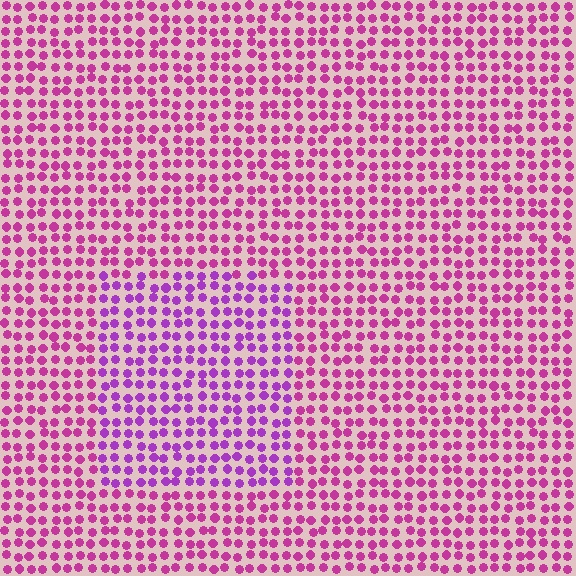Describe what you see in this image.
The image is filled with small magenta elements in a uniform arrangement. A rectangle-shaped region is visible where the elements are tinted to a slightly different hue, forming a subtle color boundary.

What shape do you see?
I see a rectangle.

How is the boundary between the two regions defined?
The boundary is defined purely by a slight shift in hue (about 30 degrees). Spacing, size, and orientation are identical on both sides.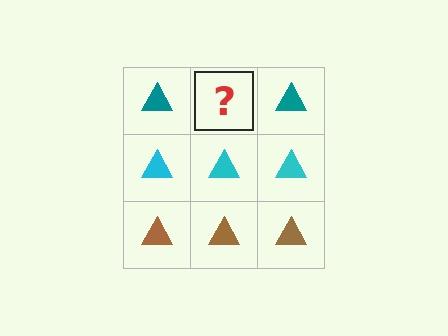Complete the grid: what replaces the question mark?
The question mark should be replaced with a teal triangle.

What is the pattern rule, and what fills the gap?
The rule is that each row has a consistent color. The gap should be filled with a teal triangle.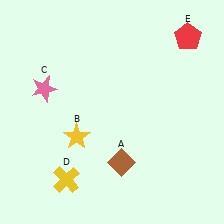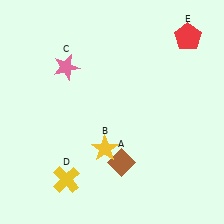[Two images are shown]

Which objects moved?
The objects that moved are: the yellow star (B), the pink star (C).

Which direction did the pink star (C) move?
The pink star (C) moved right.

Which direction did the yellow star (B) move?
The yellow star (B) moved right.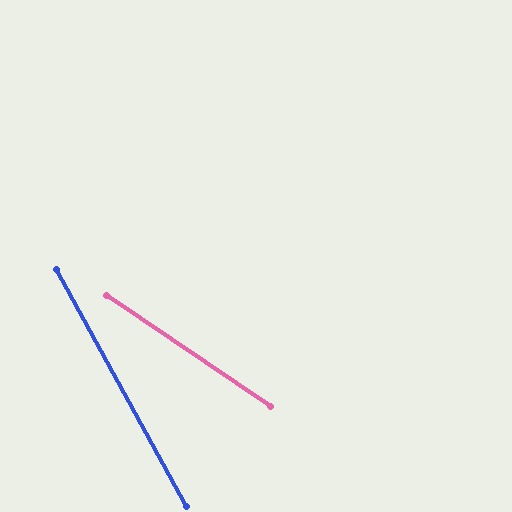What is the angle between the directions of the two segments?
Approximately 27 degrees.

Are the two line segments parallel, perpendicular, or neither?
Neither parallel nor perpendicular — they differ by about 27°.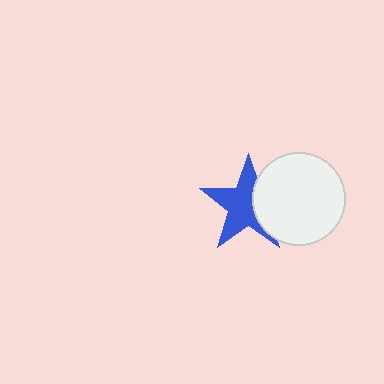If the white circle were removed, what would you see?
You would see the complete blue star.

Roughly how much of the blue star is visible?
Most of it is visible (roughly 66%).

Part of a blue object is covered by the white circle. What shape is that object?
It is a star.